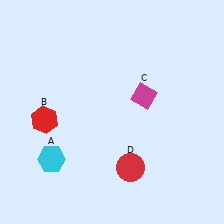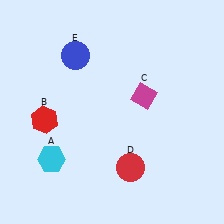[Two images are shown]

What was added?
A blue circle (E) was added in Image 2.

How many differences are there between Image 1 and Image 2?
There is 1 difference between the two images.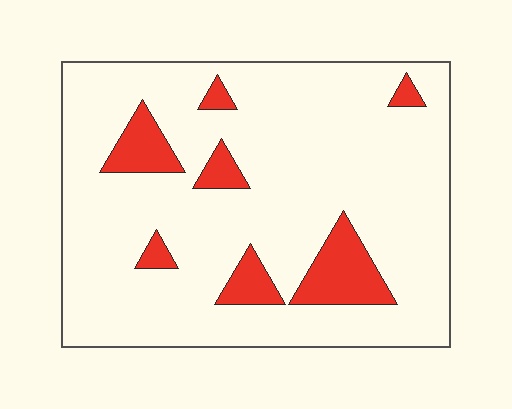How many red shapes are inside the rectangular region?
7.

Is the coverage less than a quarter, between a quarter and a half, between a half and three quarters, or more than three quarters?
Less than a quarter.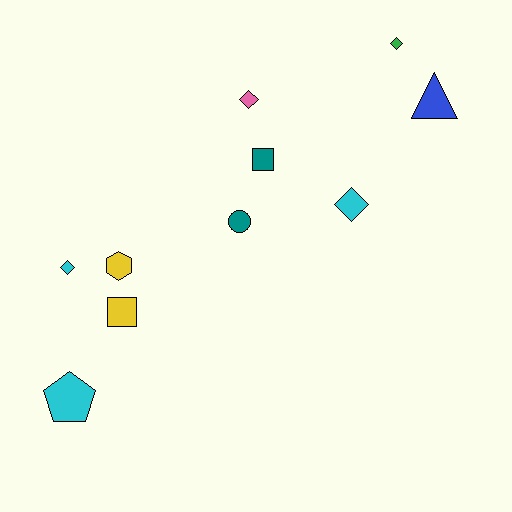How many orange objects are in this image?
There are no orange objects.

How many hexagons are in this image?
There is 1 hexagon.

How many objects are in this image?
There are 10 objects.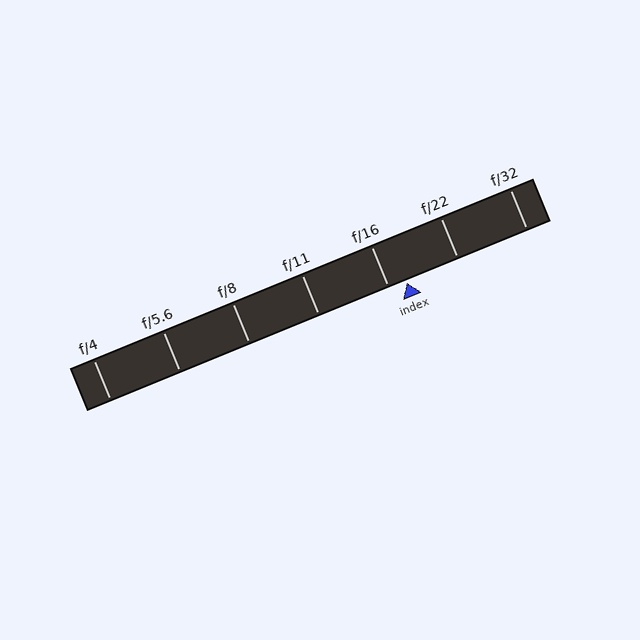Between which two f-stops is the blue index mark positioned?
The index mark is between f/16 and f/22.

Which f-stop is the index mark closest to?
The index mark is closest to f/16.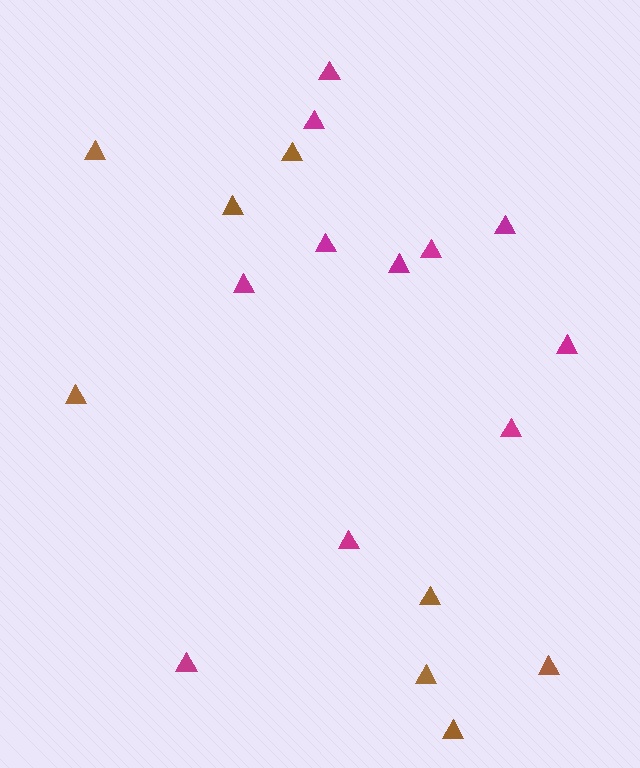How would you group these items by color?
There are 2 groups: one group of brown triangles (8) and one group of magenta triangles (11).